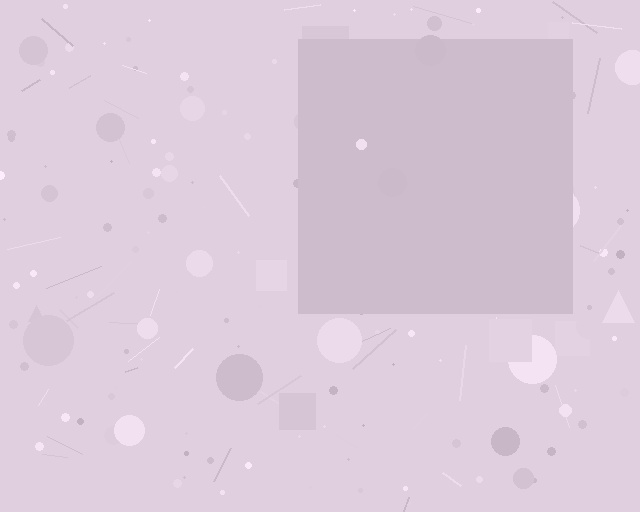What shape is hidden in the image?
A square is hidden in the image.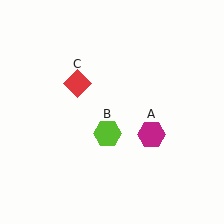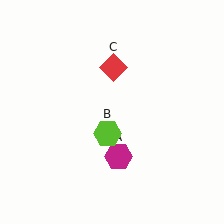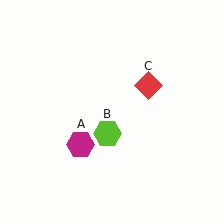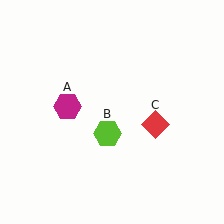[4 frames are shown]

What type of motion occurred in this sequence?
The magenta hexagon (object A), red diamond (object C) rotated clockwise around the center of the scene.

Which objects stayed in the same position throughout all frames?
Lime hexagon (object B) remained stationary.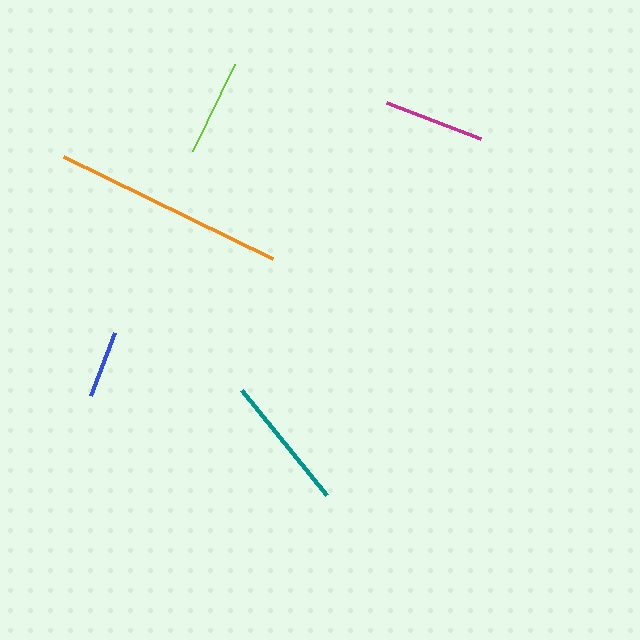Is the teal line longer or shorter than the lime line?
The teal line is longer than the lime line.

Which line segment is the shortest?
The blue line is the shortest at approximately 67 pixels.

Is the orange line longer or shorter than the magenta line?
The orange line is longer than the magenta line.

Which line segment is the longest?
The orange line is the longest at approximately 232 pixels.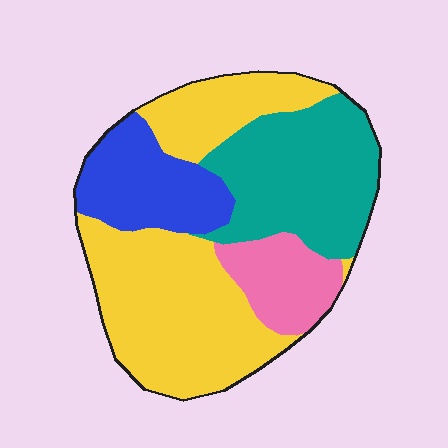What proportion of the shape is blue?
Blue takes up about one sixth (1/6) of the shape.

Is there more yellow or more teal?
Yellow.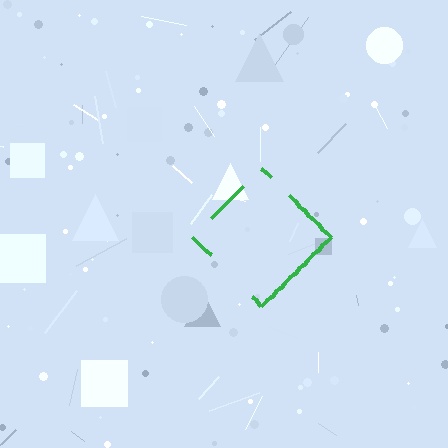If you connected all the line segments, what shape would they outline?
They would outline a diamond.